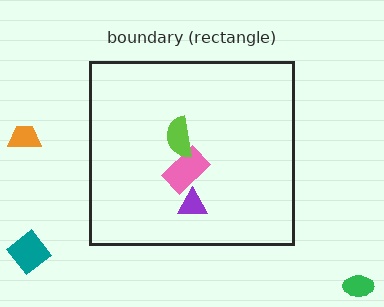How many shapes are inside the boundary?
3 inside, 3 outside.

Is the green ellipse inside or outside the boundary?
Outside.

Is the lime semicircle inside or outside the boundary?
Inside.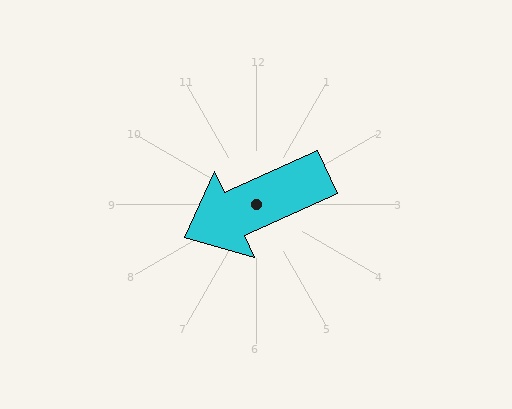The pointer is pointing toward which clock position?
Roughly 8 o'clock.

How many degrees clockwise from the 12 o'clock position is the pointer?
Approximately 245 degrees.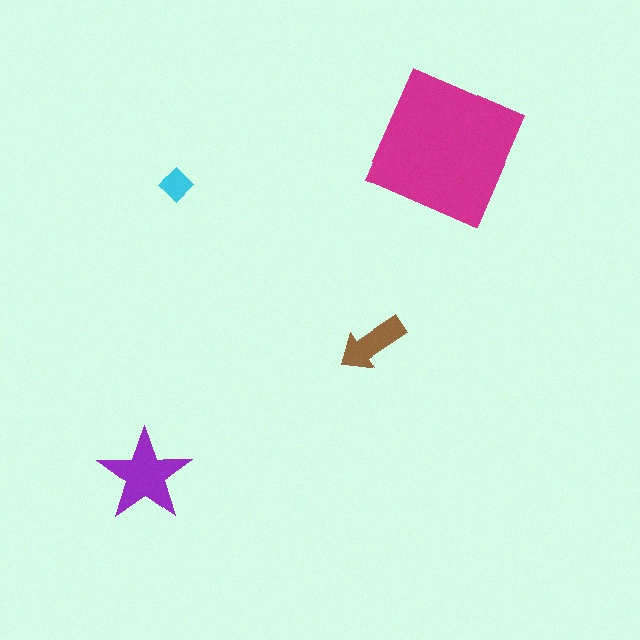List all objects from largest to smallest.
The magenta square, the purple star, the brown arrow, the cyan diamond.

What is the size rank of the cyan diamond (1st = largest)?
4th.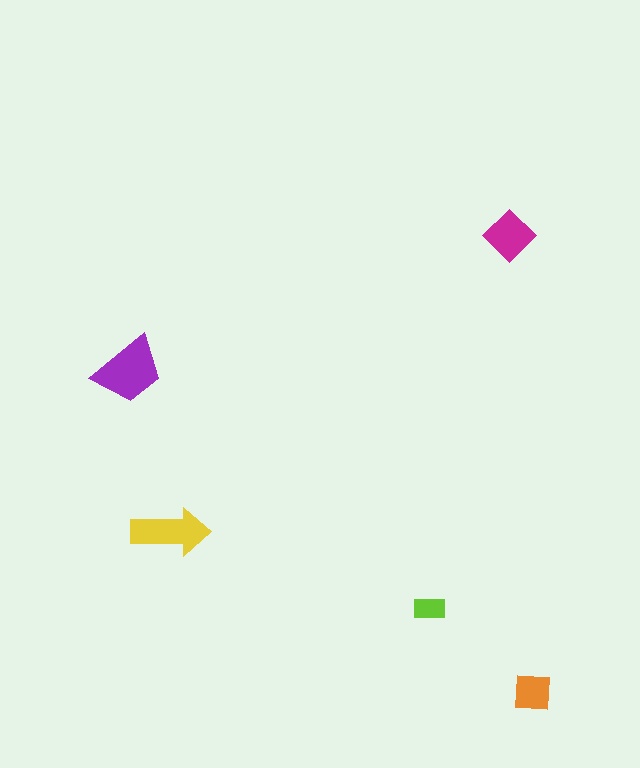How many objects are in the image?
There are 5 objects in the image.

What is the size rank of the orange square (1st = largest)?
4th.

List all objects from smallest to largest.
The lime rectangle, the orange square, the magenta diamond, the yellow arrow, the purple trapezoid.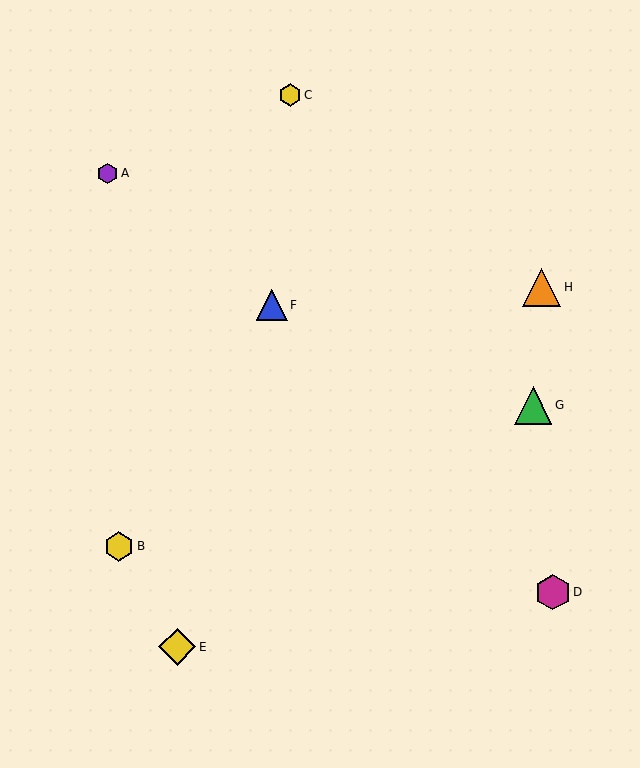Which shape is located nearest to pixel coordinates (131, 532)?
The yellow hexagon (labeled B) at (119, 546) is nearest to that location.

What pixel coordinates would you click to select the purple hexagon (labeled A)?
Click at (107, 173) to select the purple hexagon A.